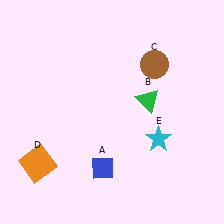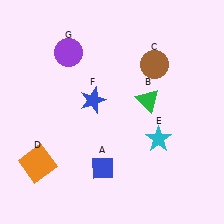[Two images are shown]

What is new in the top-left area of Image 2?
A purple circle (G) was added in the top-left area of Image 2.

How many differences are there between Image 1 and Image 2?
There are 2 differences between the two images.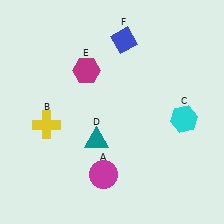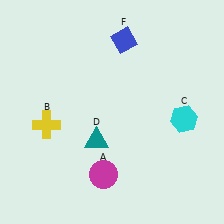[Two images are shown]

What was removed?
The magenta hexagon (E) was removed in Image 2.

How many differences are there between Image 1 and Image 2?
There is 1 difference between the two images.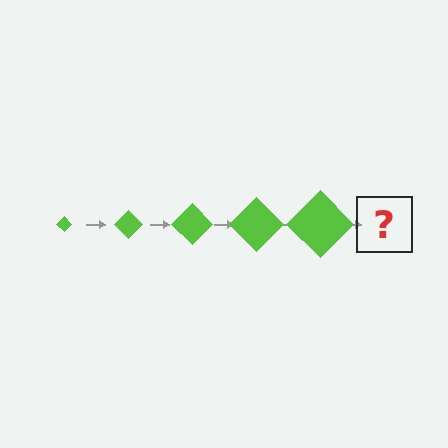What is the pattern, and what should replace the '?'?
The pattern is that the diamond gets progressively larger each step. The '?' should be a lime diamond, larger than the previous one.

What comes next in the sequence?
The next element should be a lime diamond, larger than the previous one.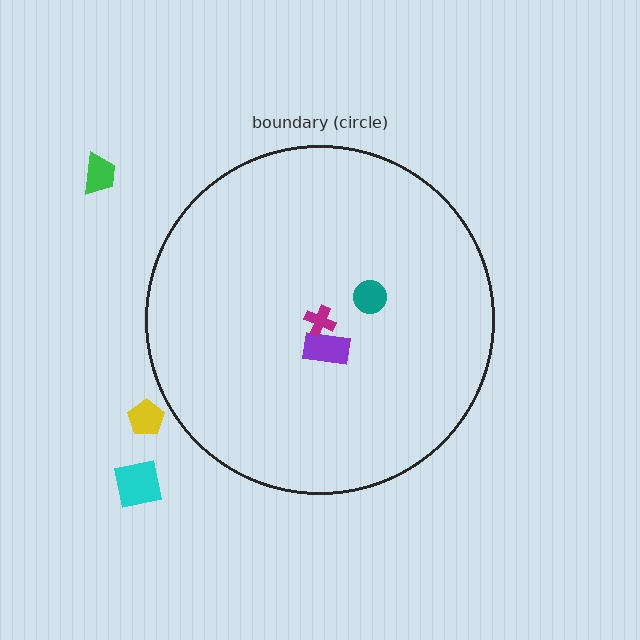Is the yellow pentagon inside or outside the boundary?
Outside.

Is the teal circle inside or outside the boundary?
Inside.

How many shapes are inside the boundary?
3 inside, 3 outside.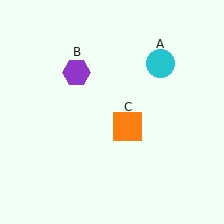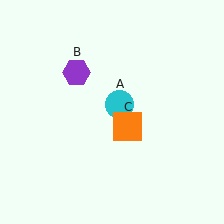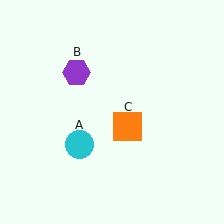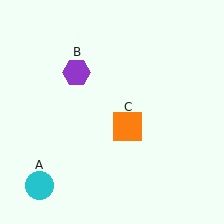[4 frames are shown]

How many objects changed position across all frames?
1 object changed position: cyan circle (object A).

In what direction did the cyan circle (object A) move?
The cyan circle (object A) moved down and to the left.